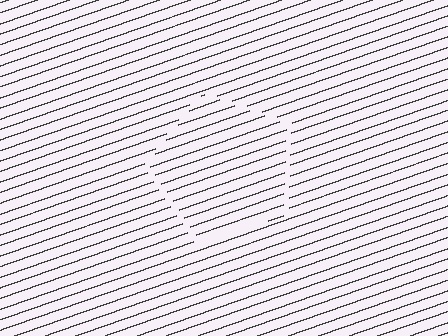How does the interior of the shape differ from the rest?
The interior of the shape contains the same grating, shifted by half a period — the contour is defined by the phase discontinuity where line-ends from the inner and outer gratings abut.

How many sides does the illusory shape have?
5 sides — the line-ends trace a pentagon.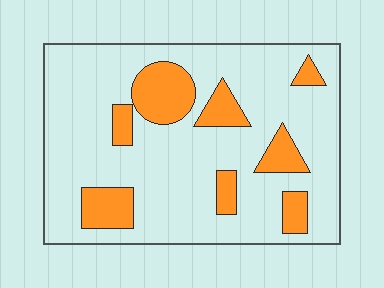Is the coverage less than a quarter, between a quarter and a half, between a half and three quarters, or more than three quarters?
Less than a quarter.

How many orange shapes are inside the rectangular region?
8.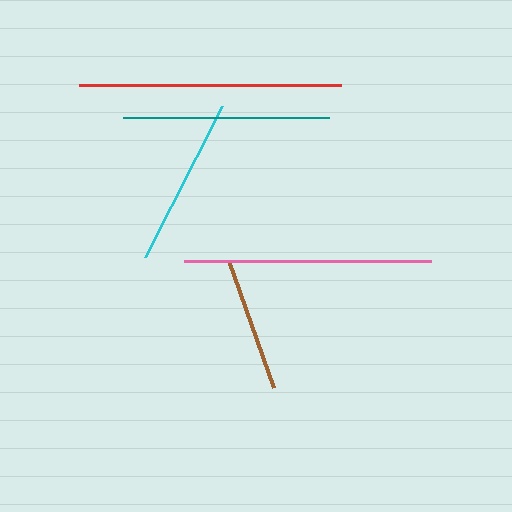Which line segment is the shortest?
The brown line is the shortest at approximately 135 pixels.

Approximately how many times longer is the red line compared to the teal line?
The red line is approximately 1.3 times the length of the teal line.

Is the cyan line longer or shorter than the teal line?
The teal line is longer than the cyan line.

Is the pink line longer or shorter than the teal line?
The pink line is longer than the teal line.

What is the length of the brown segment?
The brown segment is approximately 135 pixels long.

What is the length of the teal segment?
The teal segment is approximately 206 pixels long.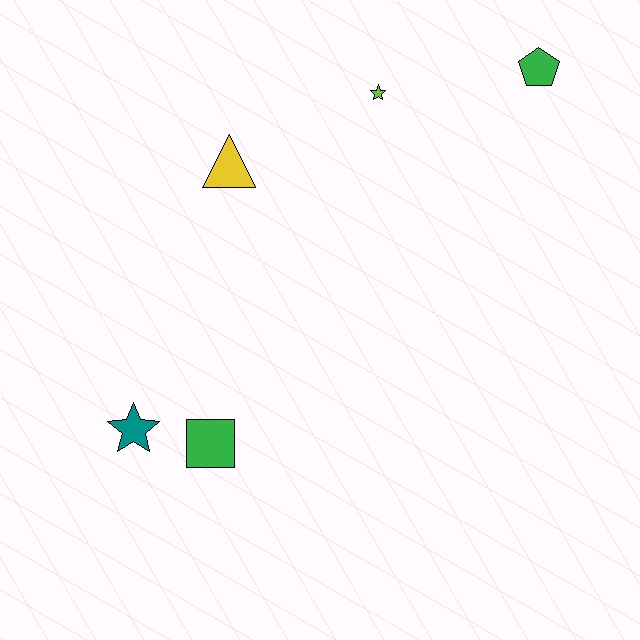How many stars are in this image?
There are 2 stars.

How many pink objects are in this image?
There are no pink objects.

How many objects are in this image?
There are 5 objects.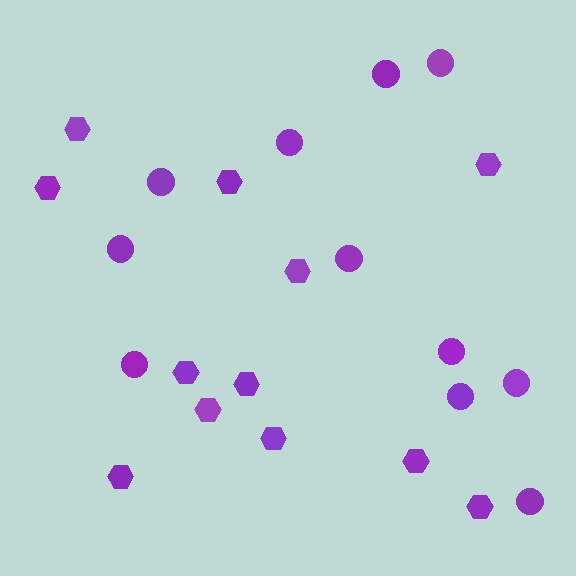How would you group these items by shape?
There are 2 groups: one group of hexagons (12) and one group of circles (11).